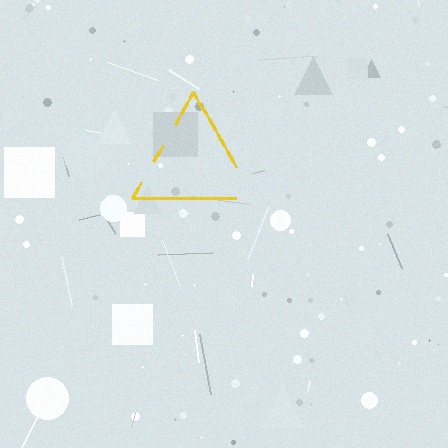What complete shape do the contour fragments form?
The contour fragments form a triangle.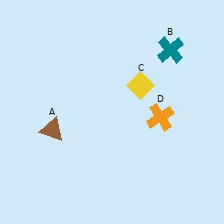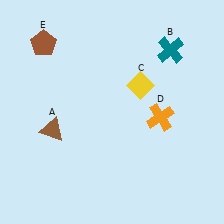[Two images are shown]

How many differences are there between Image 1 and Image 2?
There is 1 difference between the two images.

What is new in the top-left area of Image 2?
A brown pentagon (E) was added in the top-left area of Image 2.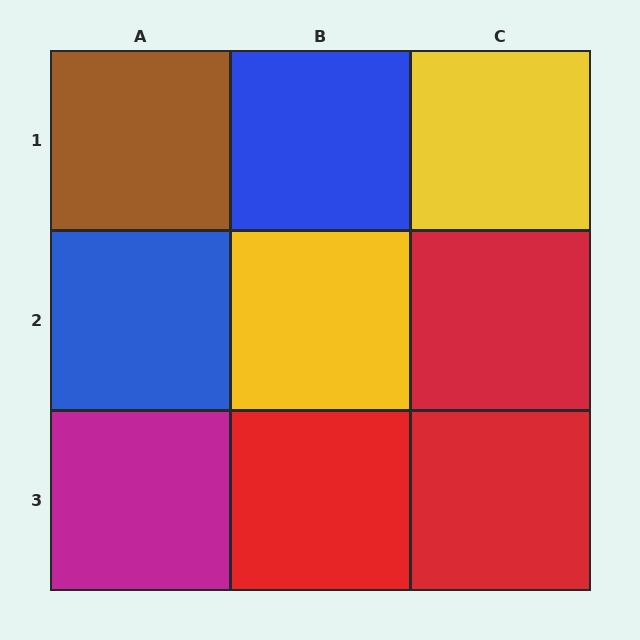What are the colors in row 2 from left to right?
Blue, yellow, red.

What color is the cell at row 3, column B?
Red.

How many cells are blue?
2 cells are blue.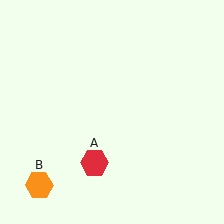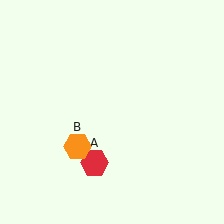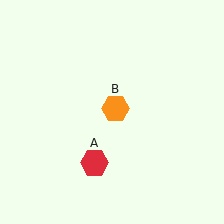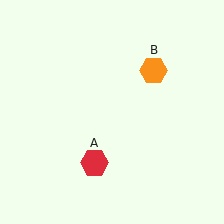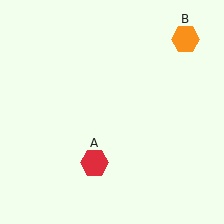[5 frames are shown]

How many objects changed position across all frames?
1 object changed position: orange hexagon (object B).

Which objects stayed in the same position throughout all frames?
Red hexagon (object A) remained stationary.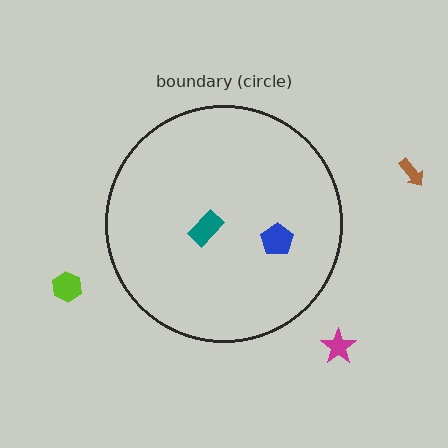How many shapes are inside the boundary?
2 inside, 3 outside.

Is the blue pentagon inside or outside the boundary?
Inside.